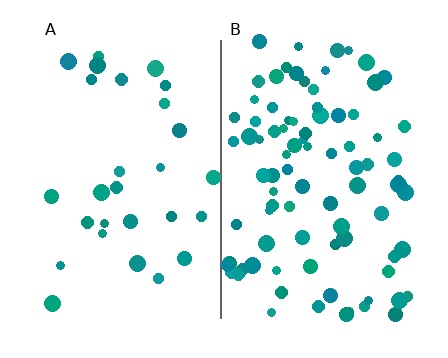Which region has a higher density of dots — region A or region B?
B (the right).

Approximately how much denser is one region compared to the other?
Approximately 3.1× — region B over region A.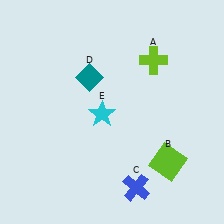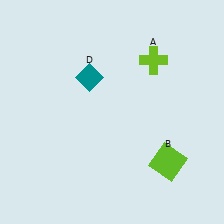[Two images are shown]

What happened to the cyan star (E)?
The cyan star (E) was removed in Image 2. It was in the bottom-left area of Image 1.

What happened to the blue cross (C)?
The blue cross (C) was removed in Image 2. It was in the bottom-right area of Image 1.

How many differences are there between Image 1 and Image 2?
There are 2 differences between the two images.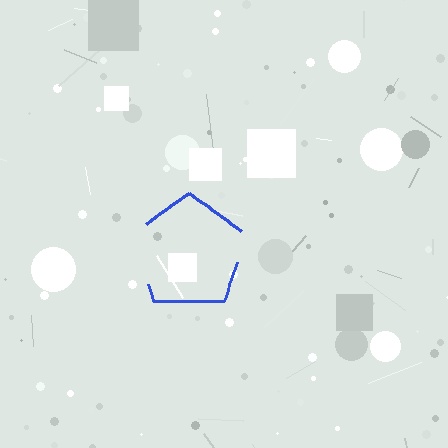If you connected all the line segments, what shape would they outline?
They would outline a pentagon.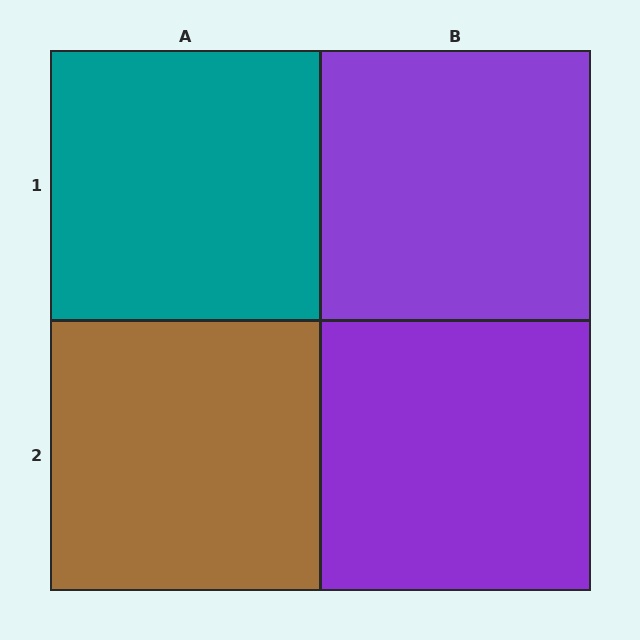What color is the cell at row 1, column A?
Teal.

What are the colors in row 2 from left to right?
Brown, purple.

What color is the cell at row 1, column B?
Purple.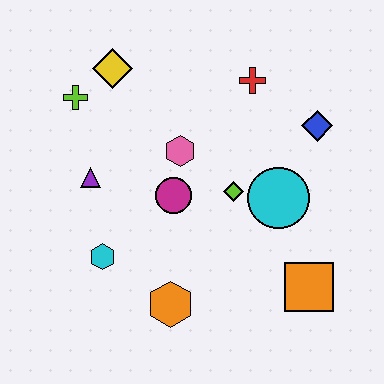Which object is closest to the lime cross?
The yellow diamond is closest to the lime cross.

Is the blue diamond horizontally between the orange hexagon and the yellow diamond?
No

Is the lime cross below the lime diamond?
No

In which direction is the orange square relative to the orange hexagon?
The orange square is to the right of the orange hexagon.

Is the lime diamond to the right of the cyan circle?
No